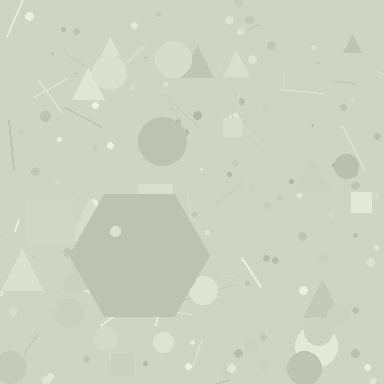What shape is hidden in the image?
A hexagon is hidden in the image.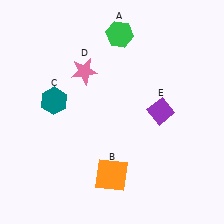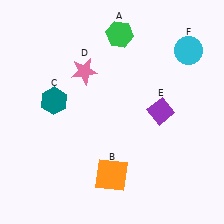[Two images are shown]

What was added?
A cyan circle (F) was added in Image 2.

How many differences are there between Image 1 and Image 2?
There is 1 difference between the two images.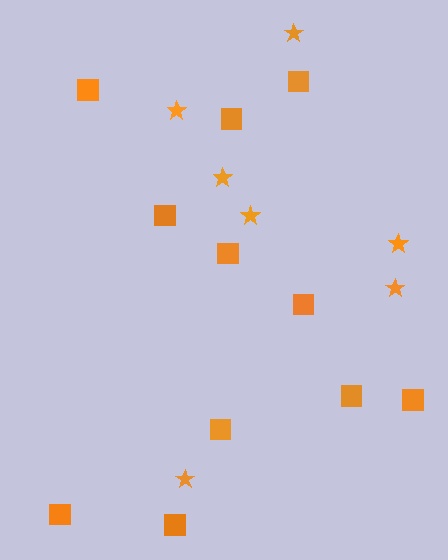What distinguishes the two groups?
There are 2 groups: one group of stars (7) and one group of squares (11).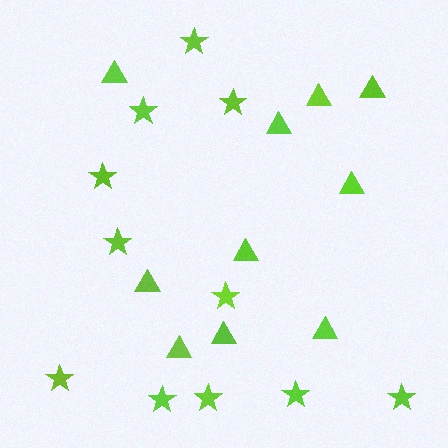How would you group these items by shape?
There are 2 groups: one group of stars (11) and one group of triangles (10).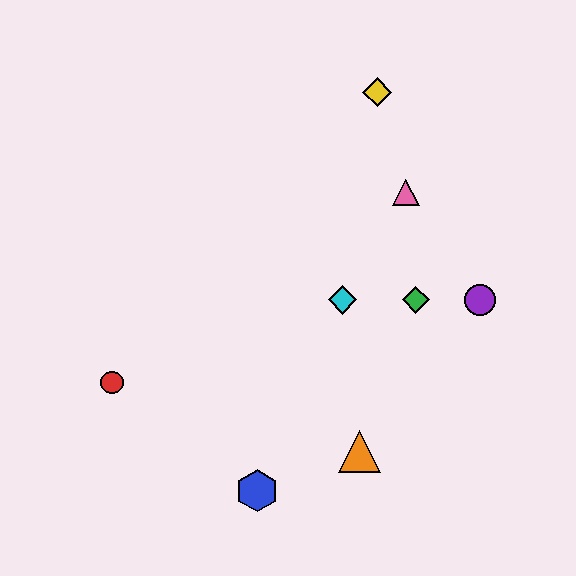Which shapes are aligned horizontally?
The green diamond, the purple circle, the cyan diamond are aligned horizontally.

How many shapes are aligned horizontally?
3 shapes (the green diamond, the purple circle, the cyan diamond) are aligned horizontally.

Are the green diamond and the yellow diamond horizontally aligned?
No, the green diamond is at y≈300 and the yellow diamond is at y≈92.